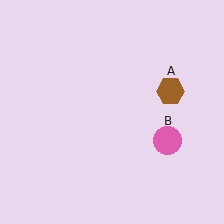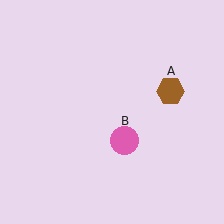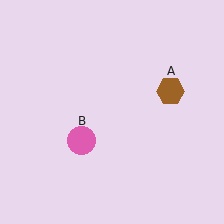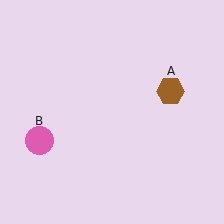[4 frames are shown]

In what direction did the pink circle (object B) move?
The pink circle (object B) moved left.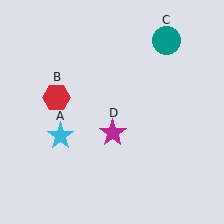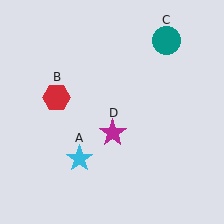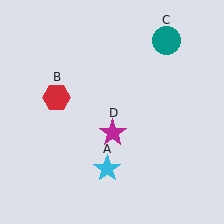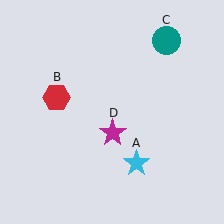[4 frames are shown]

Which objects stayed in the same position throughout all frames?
Red hexagon (object B) and teal circle (object C) and magenta star (object D) remained stationary.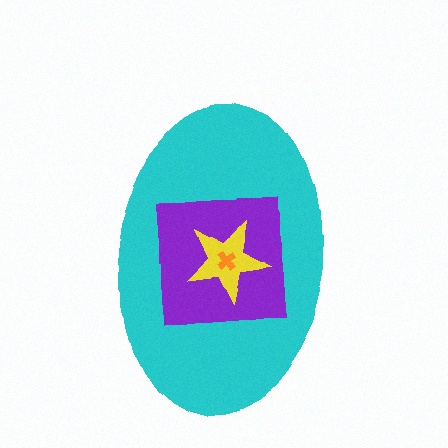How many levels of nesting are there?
4.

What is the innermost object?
The orange cross.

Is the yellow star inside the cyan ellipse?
Yes.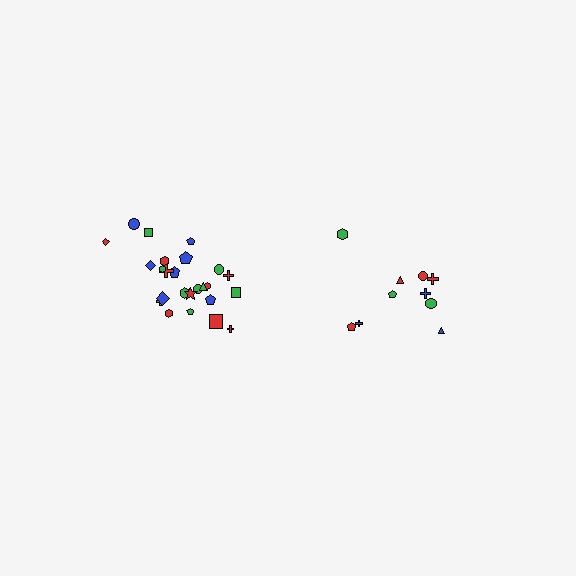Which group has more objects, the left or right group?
The left group.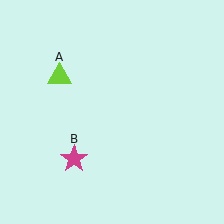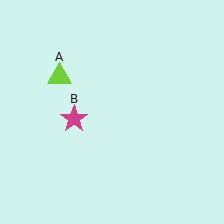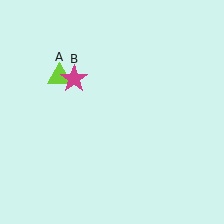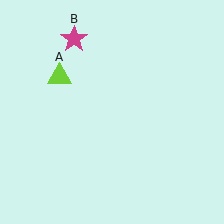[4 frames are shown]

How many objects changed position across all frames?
1 object changed position: magenta star (object B).